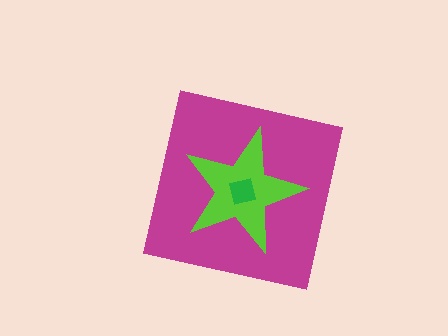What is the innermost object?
The green square.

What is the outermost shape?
The magenta square.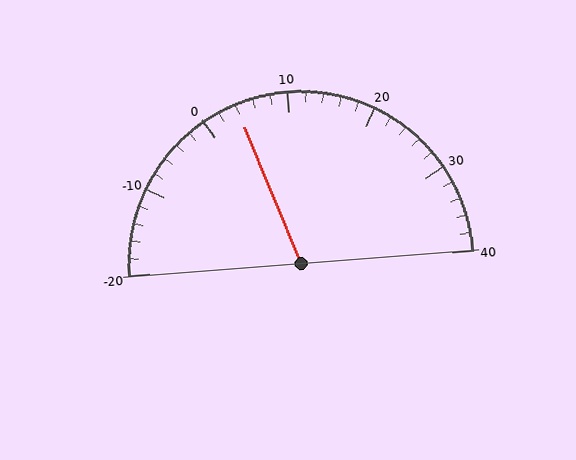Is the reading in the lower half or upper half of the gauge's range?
The reading is in the lower half of the range (-20 to 40).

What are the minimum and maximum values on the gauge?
The gauge ranges from -20 to 40.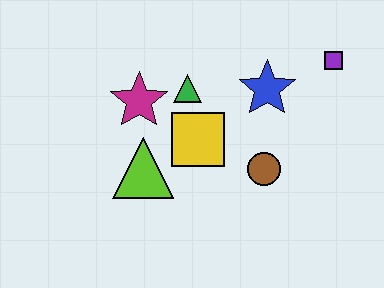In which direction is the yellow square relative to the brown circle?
The yellow square is to the left of the brown circle.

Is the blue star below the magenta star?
No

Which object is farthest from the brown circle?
The magenta star is farthest from the brown circle.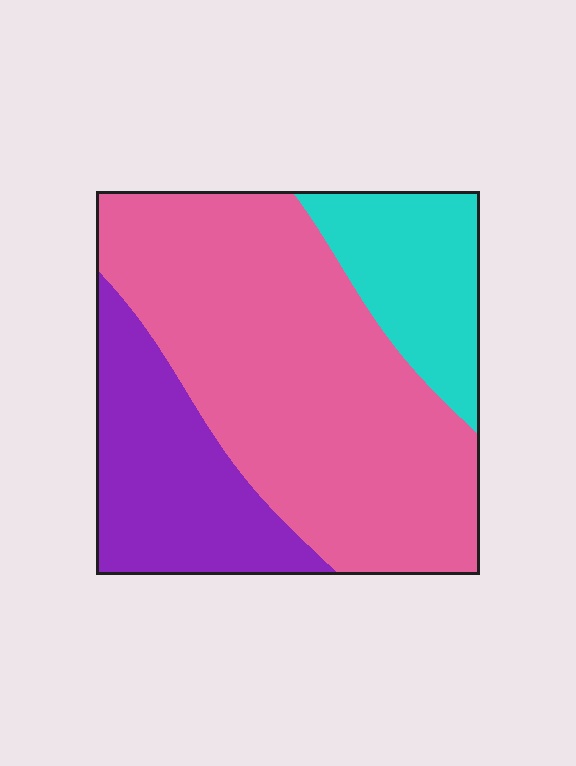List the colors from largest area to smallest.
From largest to smallest: pink, purple, cyan.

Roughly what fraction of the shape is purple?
Purple covers roughly 25% of the shape.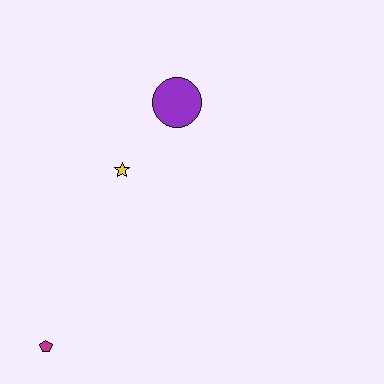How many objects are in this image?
There are 3 objects.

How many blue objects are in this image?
There are no blue objects.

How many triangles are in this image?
There are no triangles.